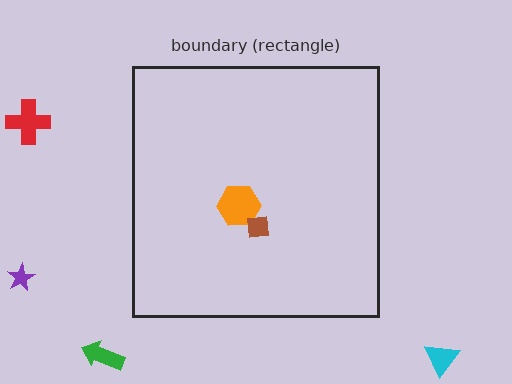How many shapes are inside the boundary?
2 inside, 4 outside.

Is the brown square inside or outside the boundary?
Inside.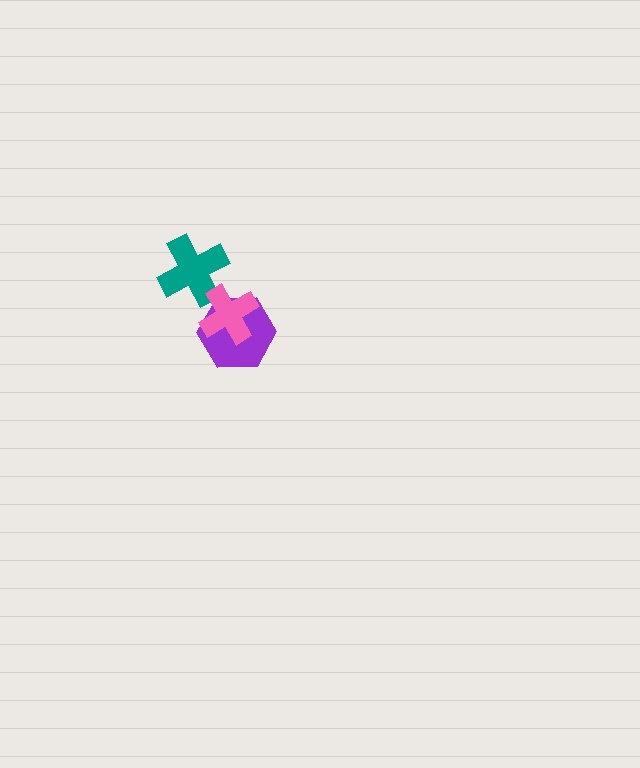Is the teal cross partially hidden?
Yes, it is partially covered by another shape.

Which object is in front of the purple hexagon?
The pink cross is in front of the purple hexagon.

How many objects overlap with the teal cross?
1 object overlaps with the teal cross.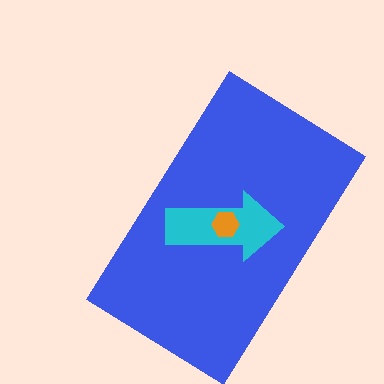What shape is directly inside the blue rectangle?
The cyan arrow.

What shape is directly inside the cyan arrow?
The orange hexagon.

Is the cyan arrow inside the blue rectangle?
Yes.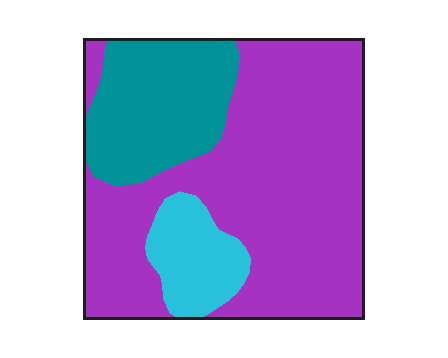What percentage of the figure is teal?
Teal covers around 25% of the figure.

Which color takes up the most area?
Purple, at roughly 65%.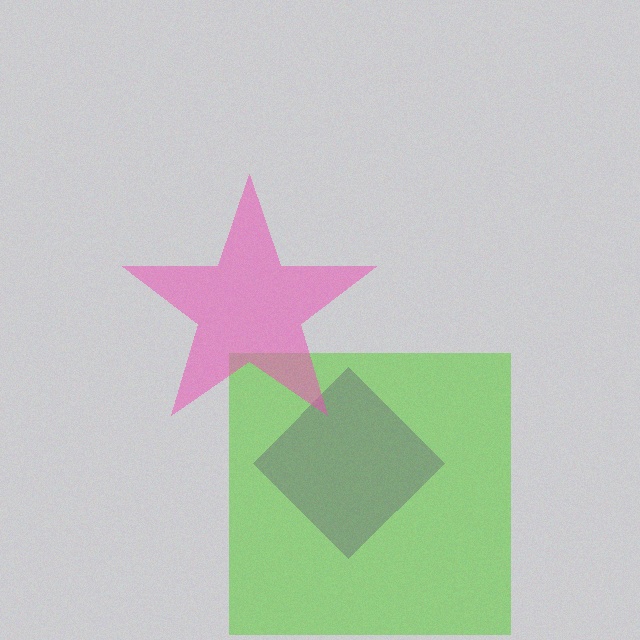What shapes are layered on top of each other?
The layered shapes are: a purple diamond, a lime square, a pink star.